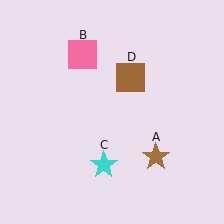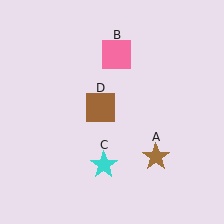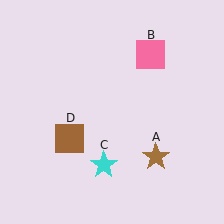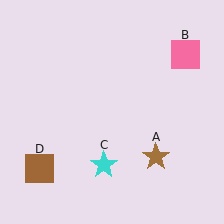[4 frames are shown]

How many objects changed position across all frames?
2 objects changed position: pink square (object B), brown square (object D).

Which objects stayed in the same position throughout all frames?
Brown star (object A) and cyan star (object C) remained stationary.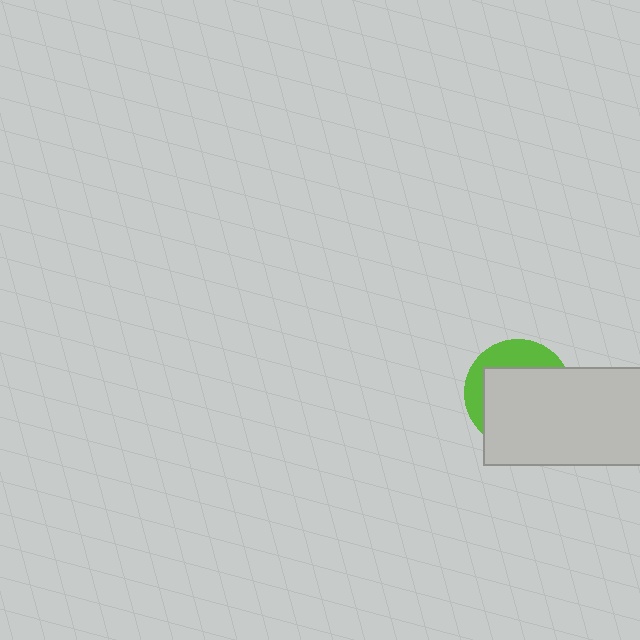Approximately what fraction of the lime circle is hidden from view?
Roughly 68% of the lime circle is hidden behind the light gray rectangle.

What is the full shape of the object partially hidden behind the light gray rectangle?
The partially hidden object is a lime circle.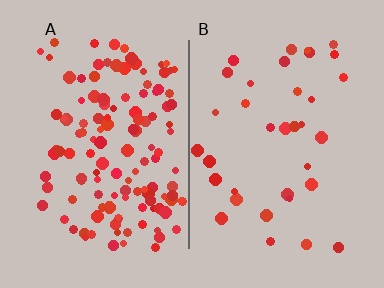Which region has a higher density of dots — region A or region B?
A (the left).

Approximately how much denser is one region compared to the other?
Approximately 3.7× — region A over region B.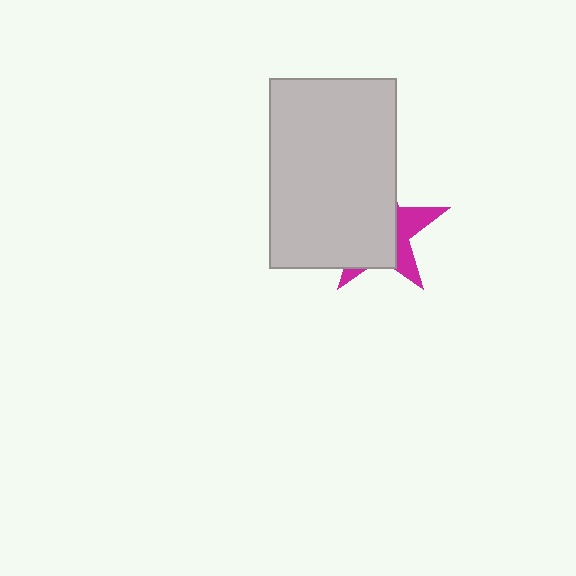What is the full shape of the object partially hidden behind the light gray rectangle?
The partially hidden object is a magenta star.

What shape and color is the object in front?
The object in front is a light gray rectangle.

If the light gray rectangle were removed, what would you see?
You would see the complete magenta star.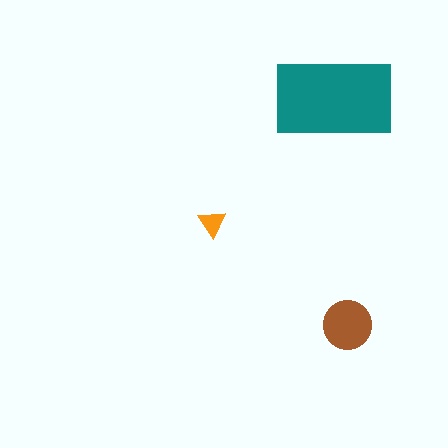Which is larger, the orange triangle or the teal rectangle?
The teal rectangle.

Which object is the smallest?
The orange triangle.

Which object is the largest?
The teal rectangle.